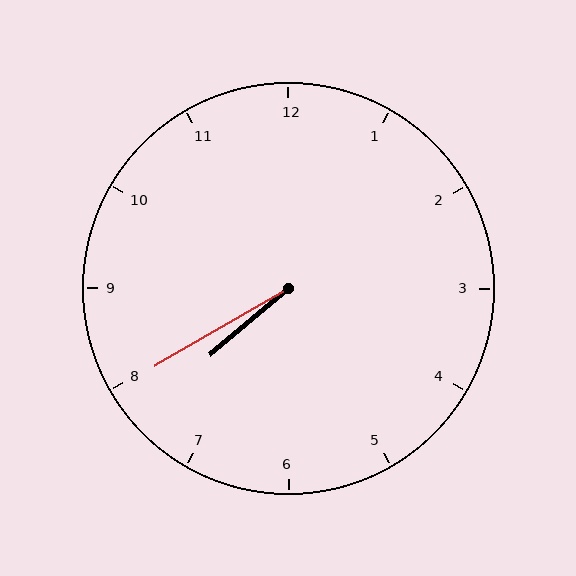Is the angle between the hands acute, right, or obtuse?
It is acute.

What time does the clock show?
7:40.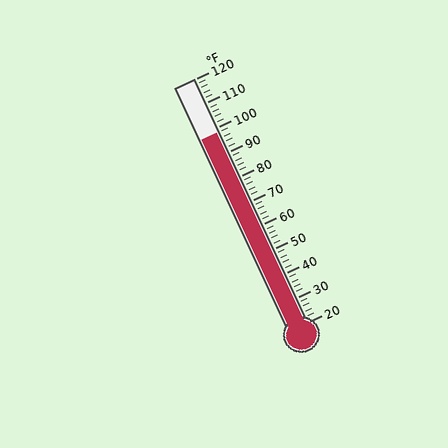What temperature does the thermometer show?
The thermometer shows approximately 98°F.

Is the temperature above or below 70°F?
The temperature is above 70°F.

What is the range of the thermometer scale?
The thermometer scale ranges from 20°F to 120°F.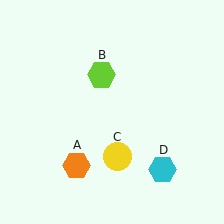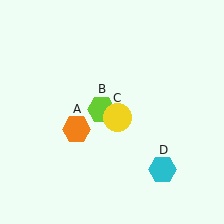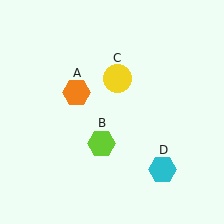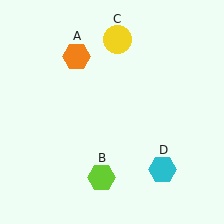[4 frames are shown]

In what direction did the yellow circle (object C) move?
The yellow circle (object C) moved up.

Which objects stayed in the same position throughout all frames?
Cyan hexagon (object D) remained stationary.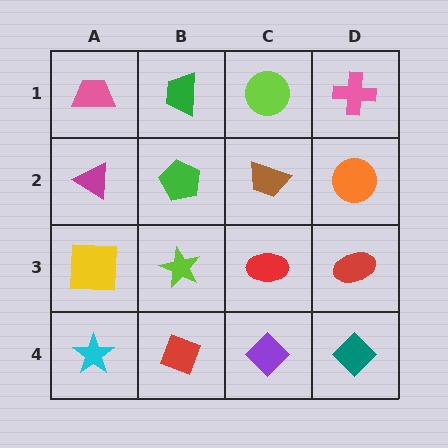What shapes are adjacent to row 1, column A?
A magenta triangle (row 2, column A), a green trapezoid (row 1, column B).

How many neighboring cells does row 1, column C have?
3.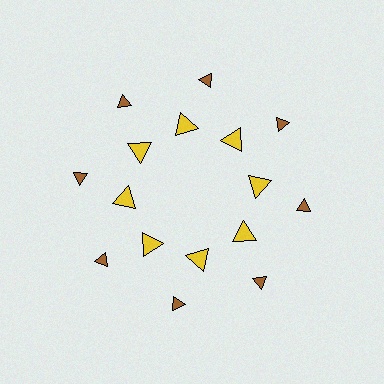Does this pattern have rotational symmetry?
Yes, this pattern has 8-fold rotational symmetry. It looks the same after rotating 45 degrees around the center.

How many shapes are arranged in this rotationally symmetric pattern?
There are 16 shapes, arranged in 8 groups of 2.